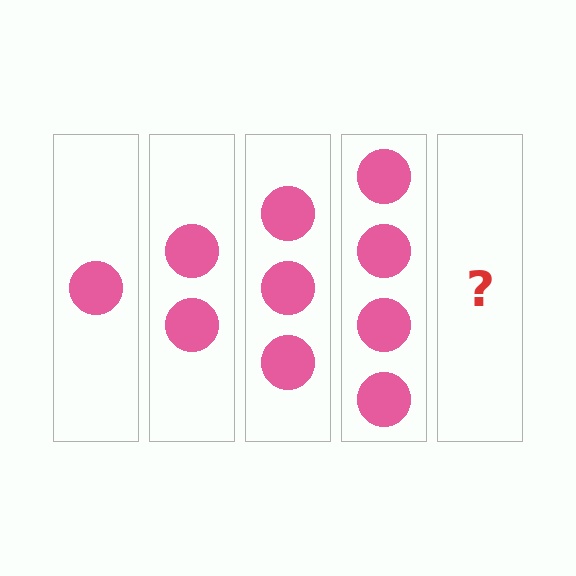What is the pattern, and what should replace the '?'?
The pattern is that each step adds one more circle. The '?' should be 5 circles.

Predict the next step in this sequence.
The next step is 5 circles.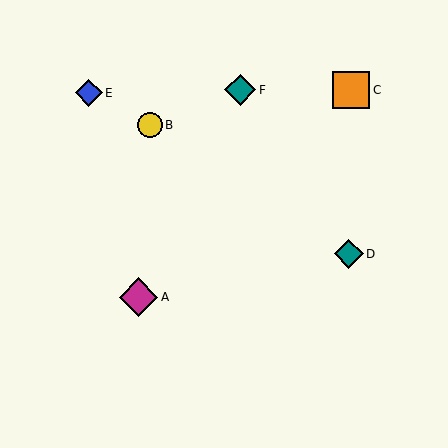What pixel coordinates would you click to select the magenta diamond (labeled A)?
Click at (139, 297) to select the magenta diamond A.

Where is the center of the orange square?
The center of the orange square is at (351, 90).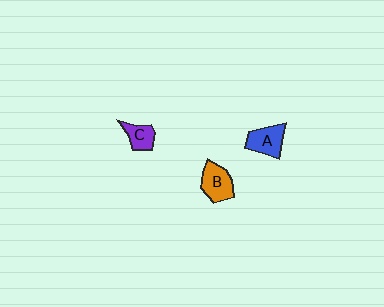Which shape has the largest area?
Shape B (orange).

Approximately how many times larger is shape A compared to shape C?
Approximately 1.4 times.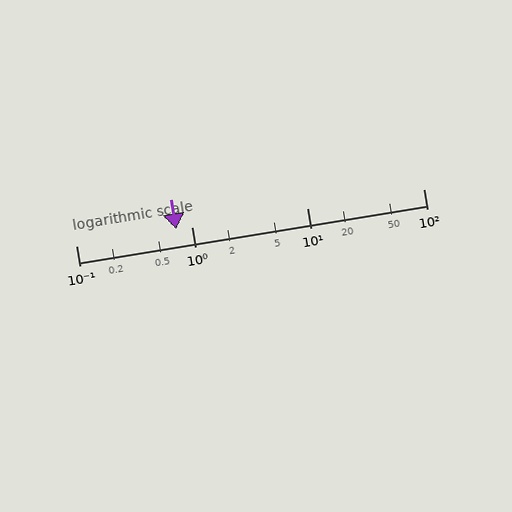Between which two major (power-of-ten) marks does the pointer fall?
The pointer is between 0.1 and 1.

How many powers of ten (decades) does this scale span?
The scale spans 3 decades, from 0.1 to 100.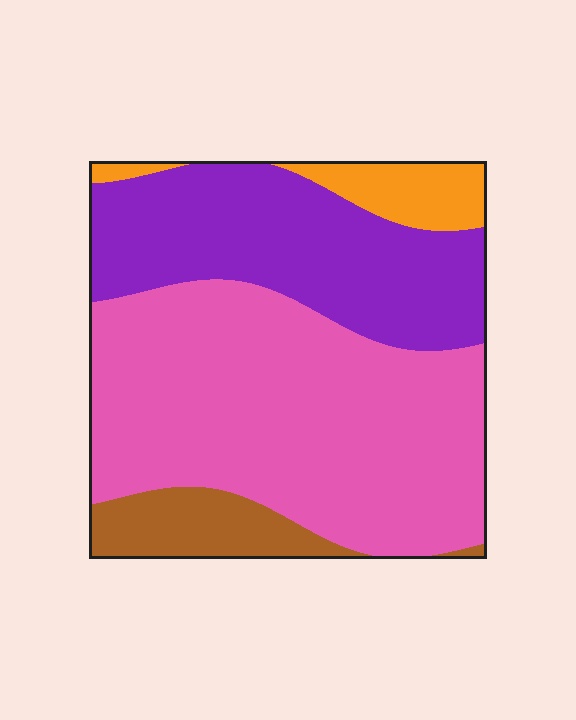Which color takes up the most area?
Pink, at roughly 55%.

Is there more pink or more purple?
Pink.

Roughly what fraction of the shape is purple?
Purple covers about 30% of the shape.